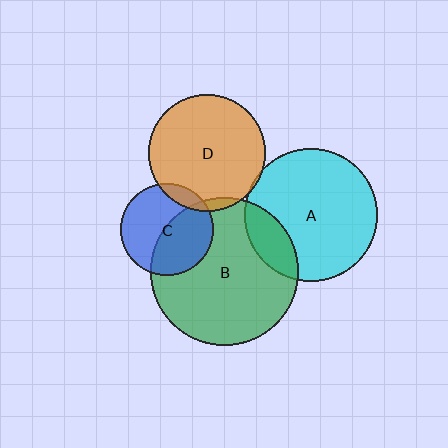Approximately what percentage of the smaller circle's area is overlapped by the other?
Approximately 20%.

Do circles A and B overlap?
Yes.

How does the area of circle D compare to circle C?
Approximately 1.6 times.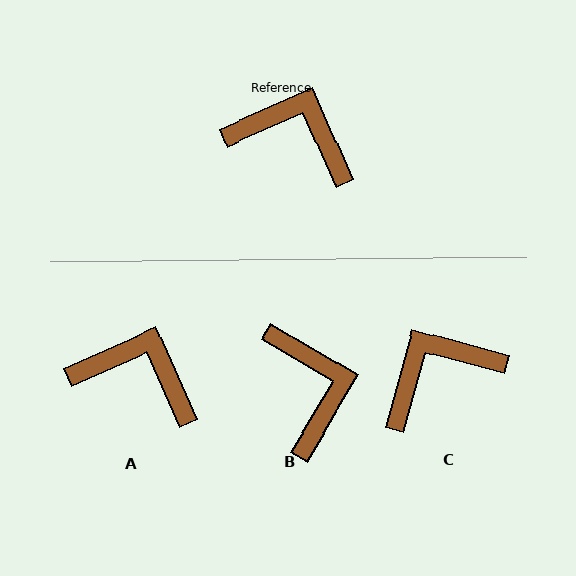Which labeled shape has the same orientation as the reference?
A.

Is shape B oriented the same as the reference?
No, it is off by about 55 degrees.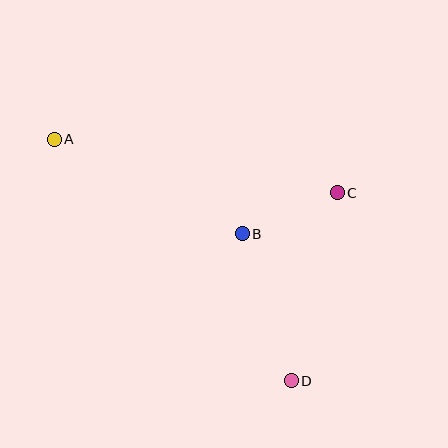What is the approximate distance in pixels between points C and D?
The distance between C and D is approximately 194 pixels.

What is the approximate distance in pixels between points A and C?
The distance between A and C is approximately 288 pixels.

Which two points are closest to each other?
Points B and C are closest to each other.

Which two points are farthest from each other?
Points A and D are farthest from each other.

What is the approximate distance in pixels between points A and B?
The distance between A and B is approximately 210 pixels.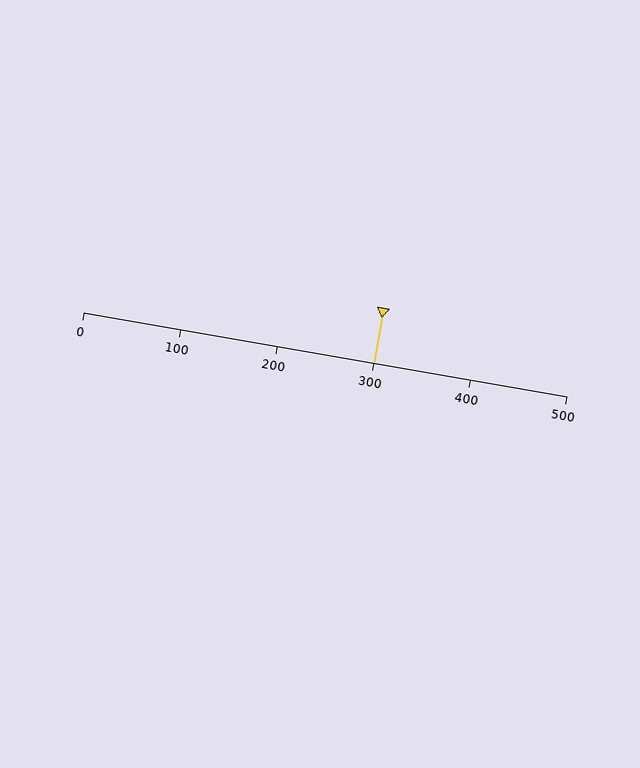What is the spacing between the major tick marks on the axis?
The major ticks are spaced 100 apart.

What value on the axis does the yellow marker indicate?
The marker indicates approximately 300.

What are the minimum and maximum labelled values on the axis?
The axis runs from 0 to 500.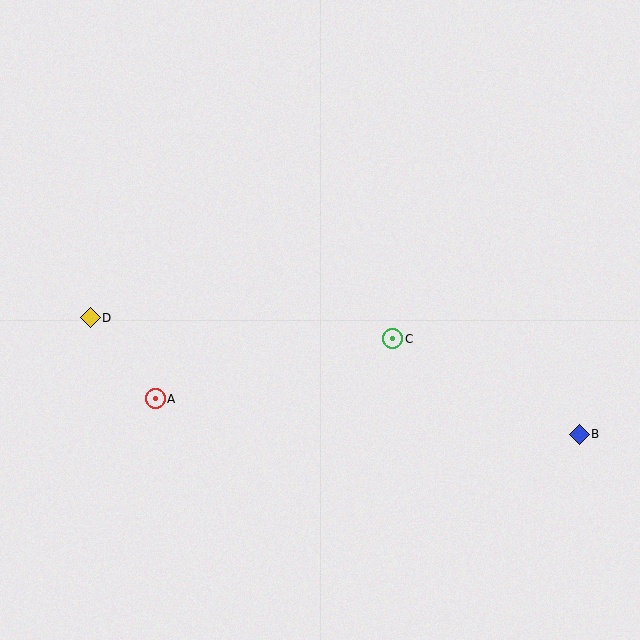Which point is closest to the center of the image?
Point C at (393, 339) is closest to the center.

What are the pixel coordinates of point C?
Point C is at (393, 339).